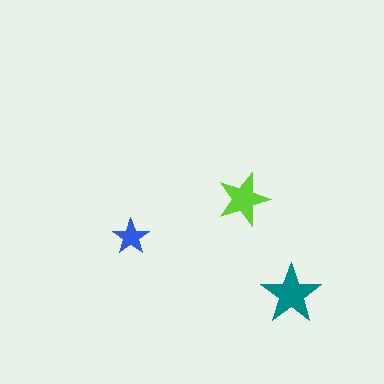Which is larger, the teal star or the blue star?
The teal one.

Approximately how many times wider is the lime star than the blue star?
About 1.5 times wider.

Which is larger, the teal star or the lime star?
The teal one.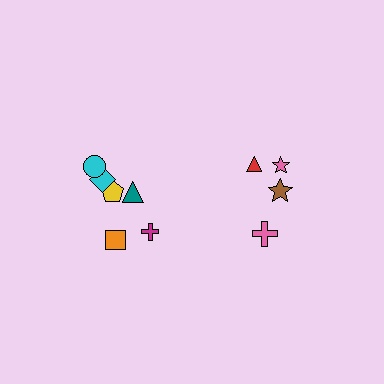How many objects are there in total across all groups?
There are 10 objects.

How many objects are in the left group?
There are 6 objects.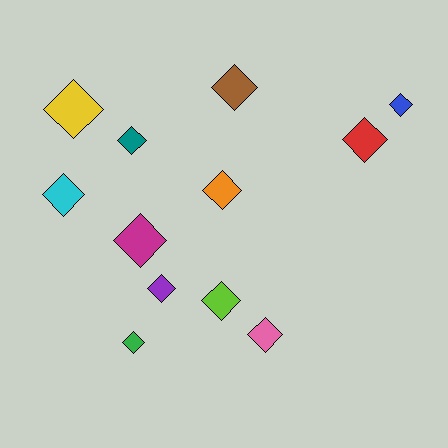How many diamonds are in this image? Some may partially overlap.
There are 12 diamonds.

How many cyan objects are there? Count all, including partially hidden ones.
There is 1 cyan object.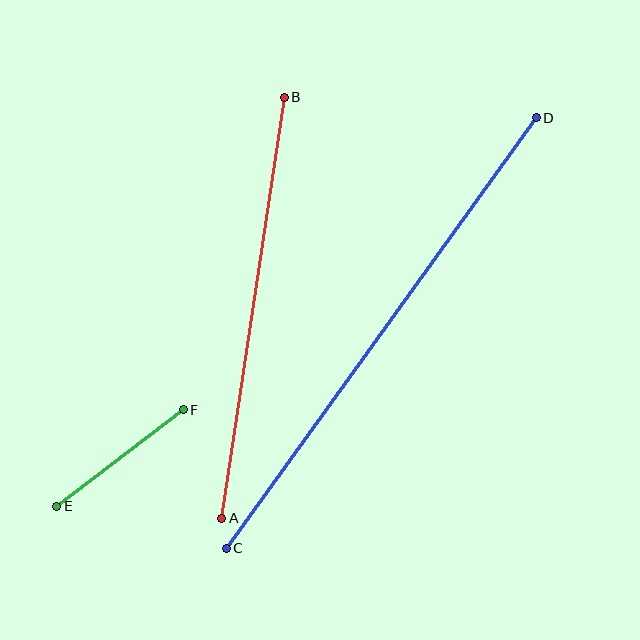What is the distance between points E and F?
The distance is approximately 159 pixels.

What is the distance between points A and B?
The distance is approximately 426 pixels.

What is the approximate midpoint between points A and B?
The midpoint is at approximately (253, 308) pixels.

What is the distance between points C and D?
The distance is approximately 531 pixels.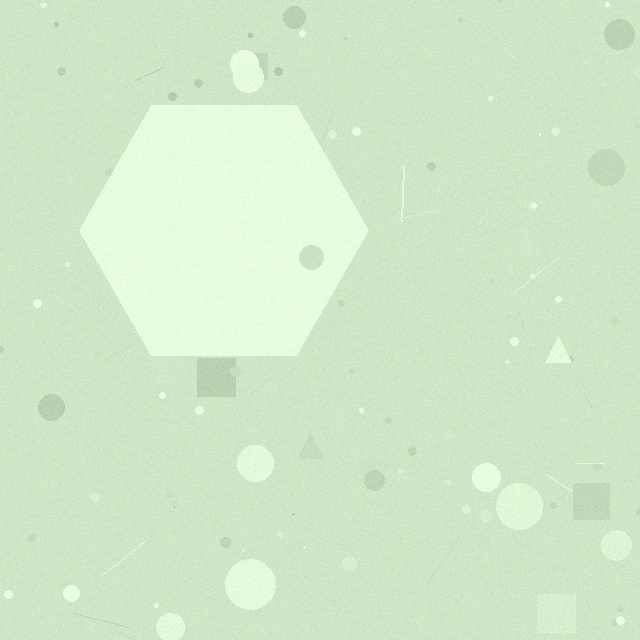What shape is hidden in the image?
A hexagon is hidden in the image.